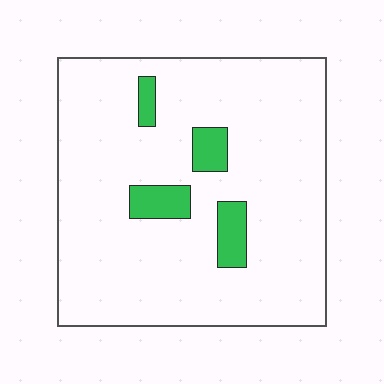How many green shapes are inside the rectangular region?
4.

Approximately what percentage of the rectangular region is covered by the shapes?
Approximately 10%.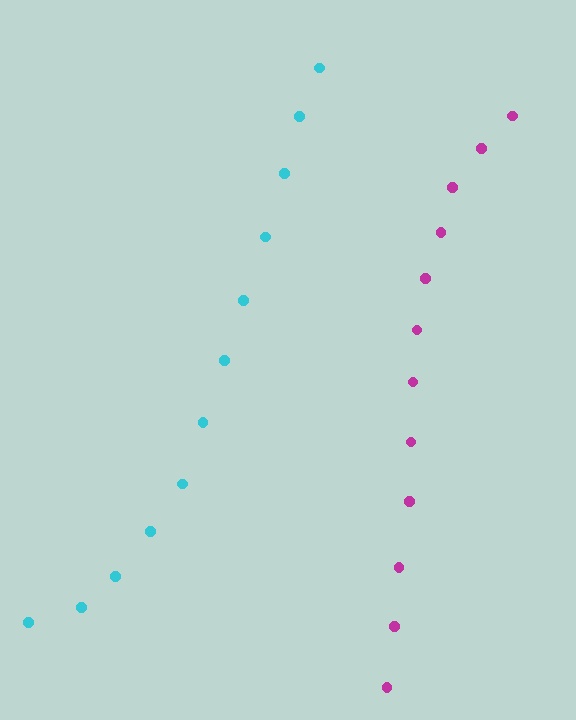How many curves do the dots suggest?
There are 2 distinct paths.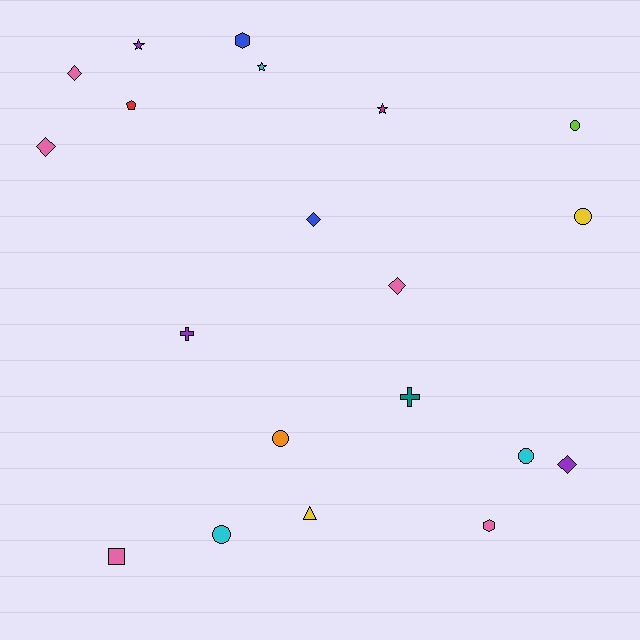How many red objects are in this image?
There is 1 red object.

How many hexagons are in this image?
There are 2 hexagons.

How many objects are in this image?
There are 20 objects.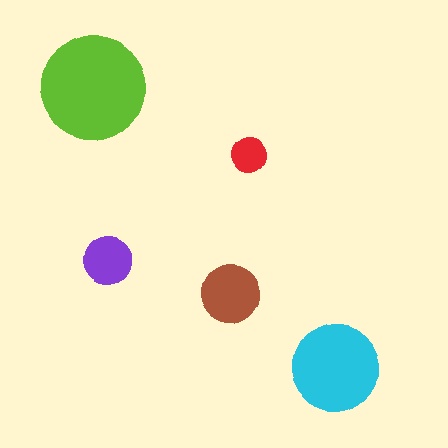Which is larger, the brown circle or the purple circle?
The brown one.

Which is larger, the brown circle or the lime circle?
The lime one.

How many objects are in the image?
There are 5 objects in the image.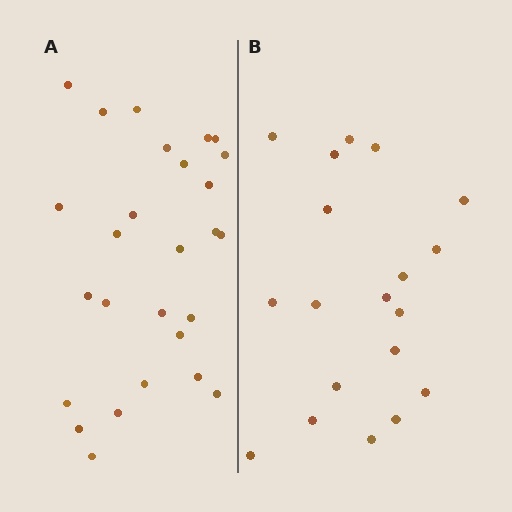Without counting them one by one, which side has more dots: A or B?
Region A (the left region) has more dots.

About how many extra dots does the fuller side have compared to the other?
Region A has roughly 8 or so more dots than region B.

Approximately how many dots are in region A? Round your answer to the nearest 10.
About 30 dots. (The exact count is 27, which rounds to 30.)